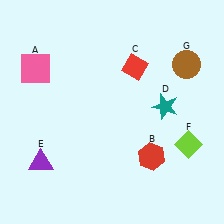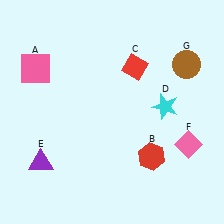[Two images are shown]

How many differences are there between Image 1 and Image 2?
There are 2 differences between the two images.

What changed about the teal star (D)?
In Image 1, D is teal. In Image 2, it changed to cyan.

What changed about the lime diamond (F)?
In Image 1, F is lime. In Image 2, it changed to pink.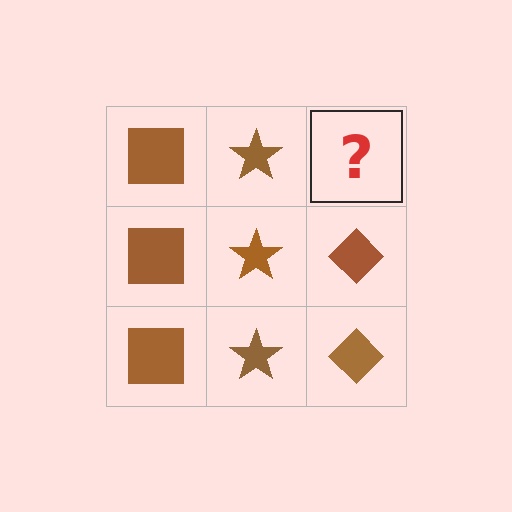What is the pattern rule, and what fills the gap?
The rule is that each column has a consistent shape. The gap should be filled with a brown diamond.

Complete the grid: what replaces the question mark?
The question mark should be replaced with a brown diamond.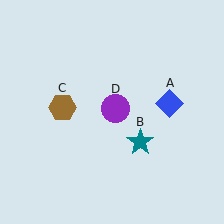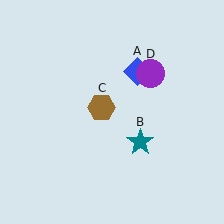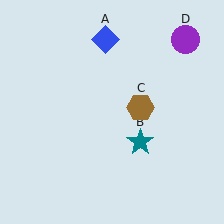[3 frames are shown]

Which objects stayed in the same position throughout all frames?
Teal star (object B) remained stationary.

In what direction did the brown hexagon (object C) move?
The brown hexagon (object C) moved right.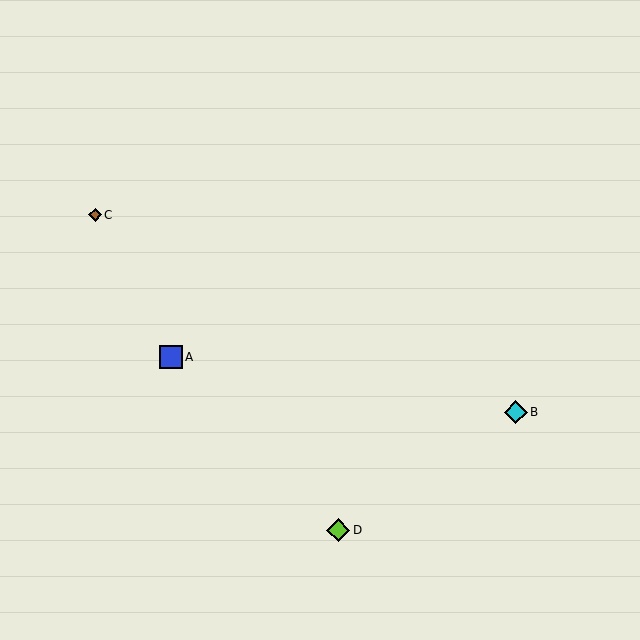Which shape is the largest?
The lime diamond (labeled D) is the largest.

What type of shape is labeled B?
Shape B is a cyan diamond.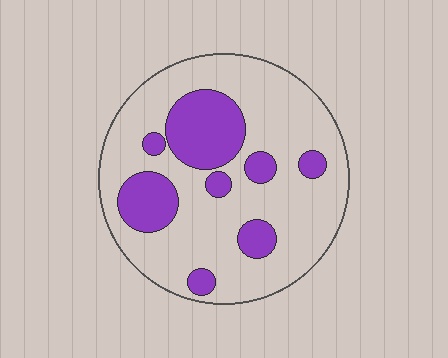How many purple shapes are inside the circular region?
8.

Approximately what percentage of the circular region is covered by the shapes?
Approximately 25%.